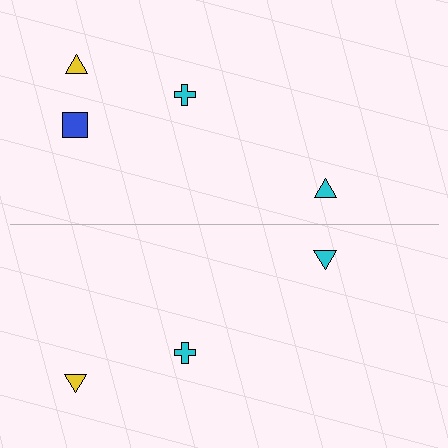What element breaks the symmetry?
A blue square is missing from the bottom side.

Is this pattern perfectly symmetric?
No, the pattern is not perfectly symmetric. A blue square is missing from the bottom side.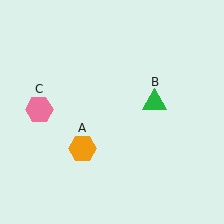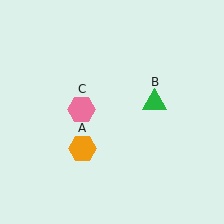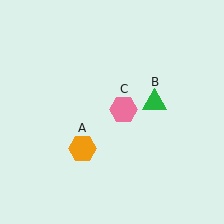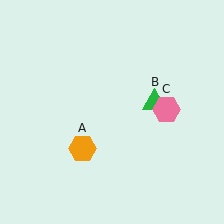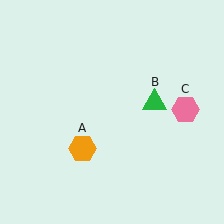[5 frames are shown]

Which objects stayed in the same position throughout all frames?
Orange hexagon (object A) and green triangle (object B) remained stationary.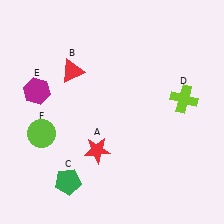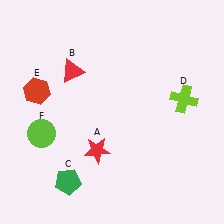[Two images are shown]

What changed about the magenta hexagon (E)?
In Image 1, E is magenta. In Image 2, it changed to red.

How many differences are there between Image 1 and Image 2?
There is 1 difference between the two images.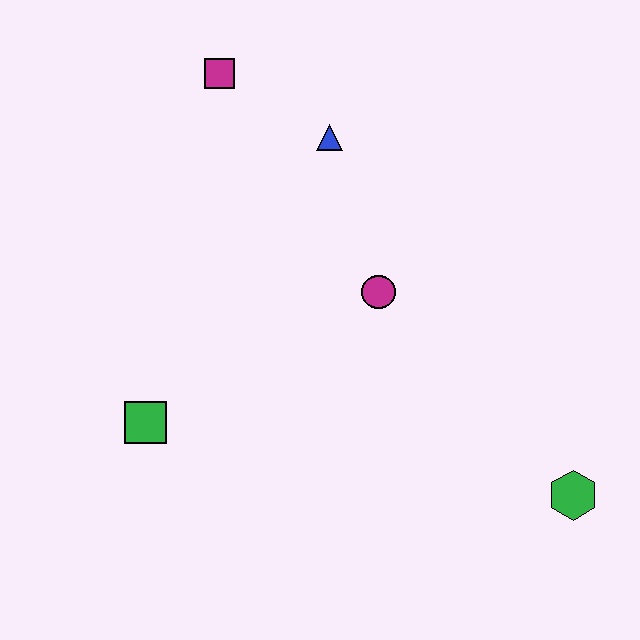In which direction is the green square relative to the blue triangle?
The green square is below the blue triangle.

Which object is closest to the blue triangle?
The magenta square is closest to the blue triangle.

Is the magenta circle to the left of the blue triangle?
No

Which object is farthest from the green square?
The green hexagon is farthest from the green square.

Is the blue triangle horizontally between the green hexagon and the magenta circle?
No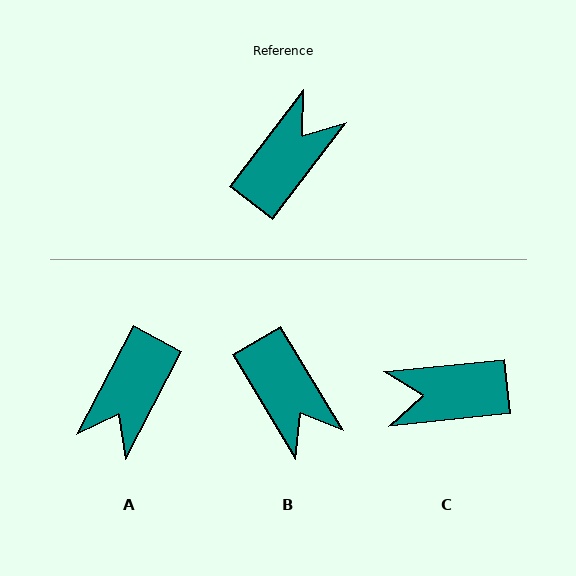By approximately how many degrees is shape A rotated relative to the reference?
Approximately 170 degrees clockwise.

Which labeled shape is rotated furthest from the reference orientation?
A, about 170 degrees away.